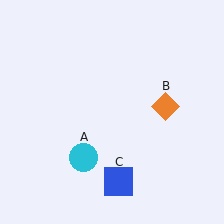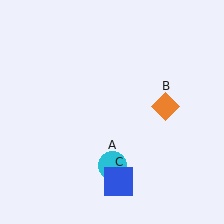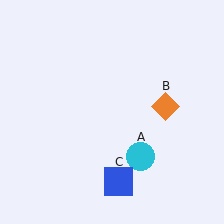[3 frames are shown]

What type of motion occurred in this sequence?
The cyan circle (object A) rotated counterclockwise around the center of the scene.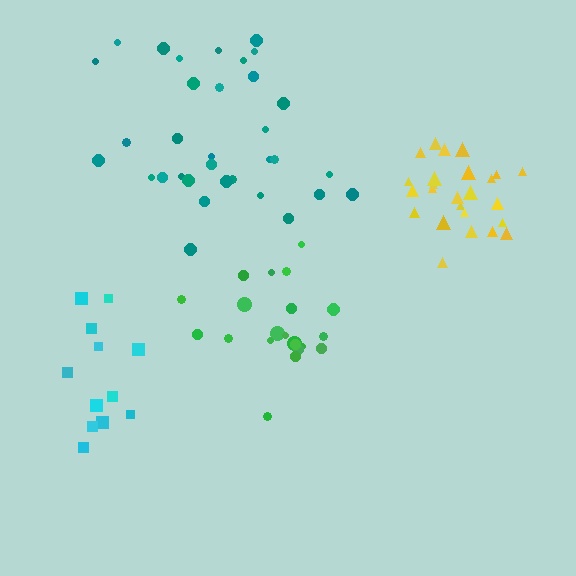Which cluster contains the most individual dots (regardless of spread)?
Teal (33).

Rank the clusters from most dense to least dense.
yellow, green, cyan, teal.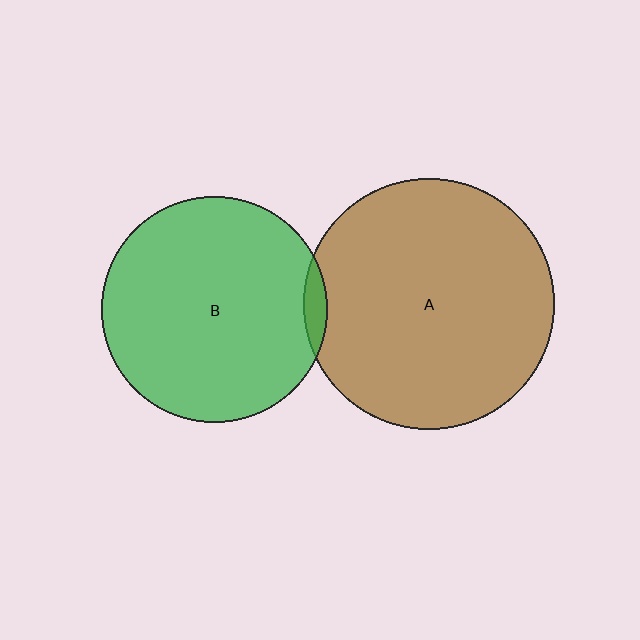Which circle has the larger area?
Circle A (brown).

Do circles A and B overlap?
Yes.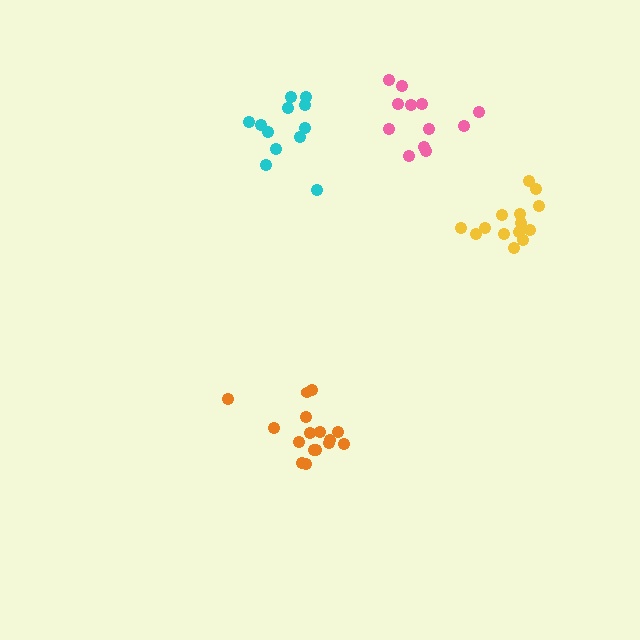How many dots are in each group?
Group 1: 14 dots, Group 2: 12 dots, Group 3: 16 dots, Group 4: 12 dots (54 total).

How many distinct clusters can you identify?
There are 4 distinct clusters.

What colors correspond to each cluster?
The clusters are colored: yellow, cyan, orange, pink.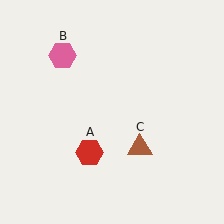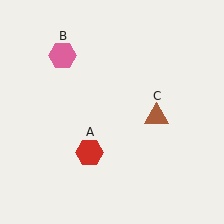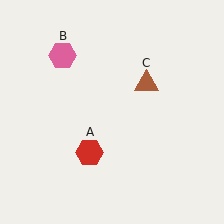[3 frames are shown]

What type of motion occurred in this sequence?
The brown triangle (object C) rotated counterclockwise around the center of the scene.